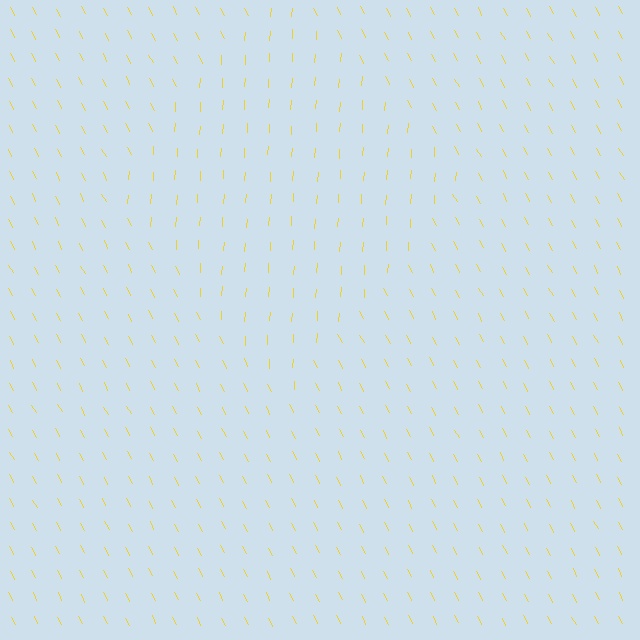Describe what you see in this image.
The image is filled with small yellow line segments. A diamond region in the image has lines oriented differently from the surrounding lines, creating a visible texture boundary.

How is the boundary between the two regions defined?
The boundary is defined purely by a change in line orientation (approximately 31 degrees difference). All lines are the same color and thickness.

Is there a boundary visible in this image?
Yes, there is a texture boundary formed by a change in line orientation.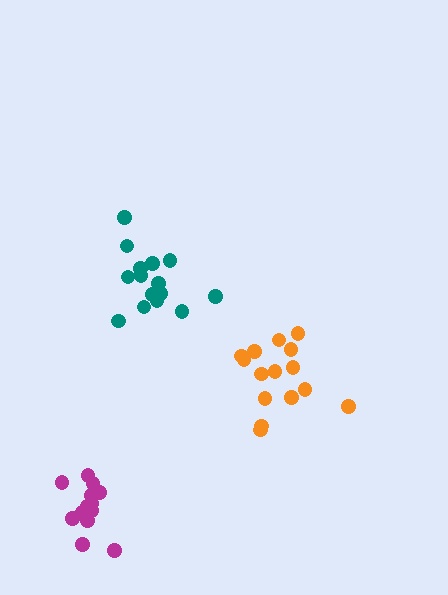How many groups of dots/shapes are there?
There are 3 groups.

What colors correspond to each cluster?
The clusters are colored: orange, teal, magenta.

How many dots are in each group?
Group 1: 15 dots, Group 2: 15 dots, Group 3: 13 dots (43 total).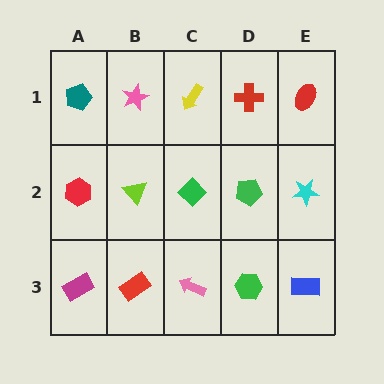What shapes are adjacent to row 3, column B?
A lime triangle (row 2, column B), a magenta rectangle (row 3, column A), a pink arrow (row 3, column C).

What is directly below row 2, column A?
A magenta rectangle.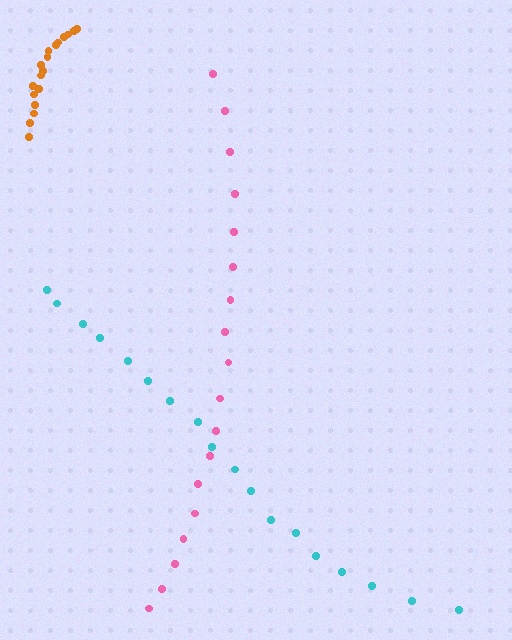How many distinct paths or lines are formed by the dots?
There are 3 distinct paths.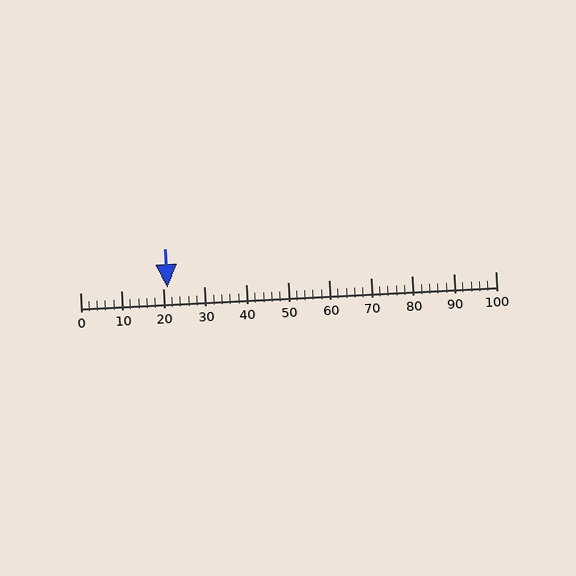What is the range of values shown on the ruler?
The ruler shows values from 0 to 100.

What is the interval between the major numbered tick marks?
The major tick marks are spaced 10 units apart.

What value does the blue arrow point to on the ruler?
The blue arrow points to approximately 21.